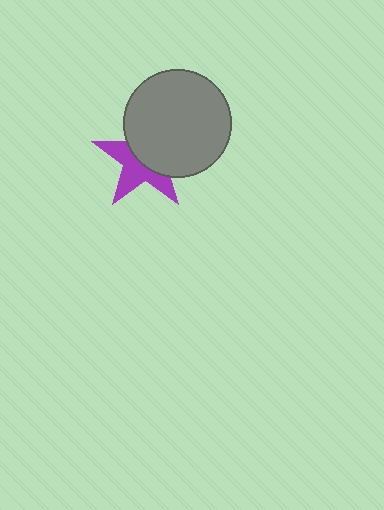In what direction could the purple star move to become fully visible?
The purple star could move toward the lower-left. That would shift it out from behind the gray circle entirely.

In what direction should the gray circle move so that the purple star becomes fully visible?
The gray circle should move toward the upper-right. That is the shortest direction to clear the overlap and leave the purple star fully visible.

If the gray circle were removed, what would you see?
You would see the complete purple star.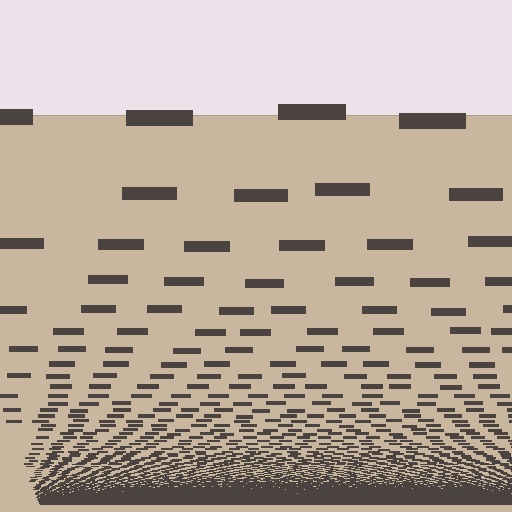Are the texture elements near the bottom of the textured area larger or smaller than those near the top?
Smaller. The gradient is inverted — elements near the bottom are smaller and denser.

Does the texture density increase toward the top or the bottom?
Density increases toward the bottom.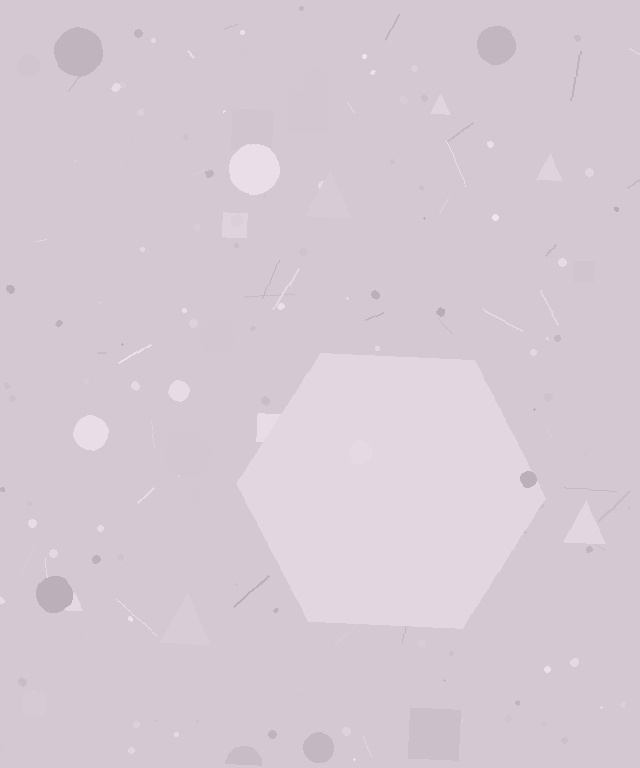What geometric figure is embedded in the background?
A hexagon is embedded in the background.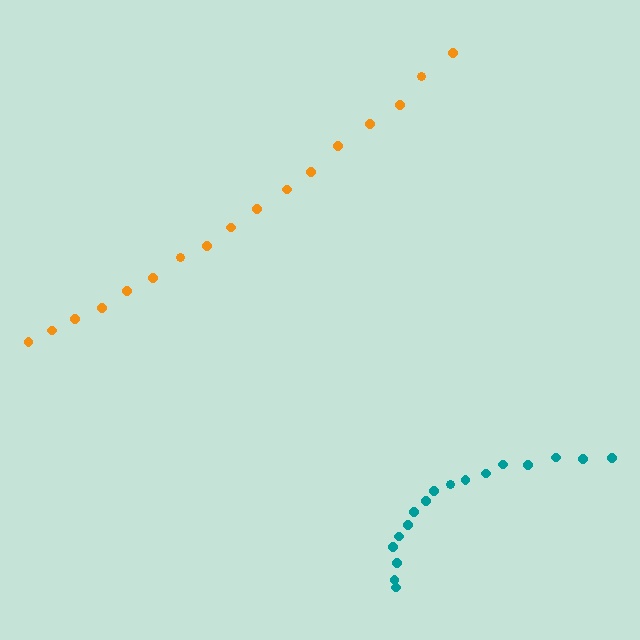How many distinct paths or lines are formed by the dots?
There are 2 distinct paths.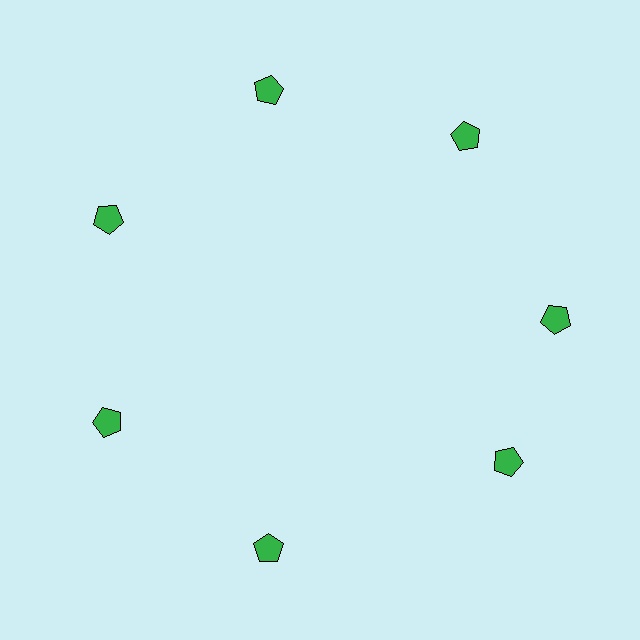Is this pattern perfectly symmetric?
No. The 7 green pentagons are arranged in a ring, but one element near the 5 o'clock position is rotated out of alignment along the ring, breaking the 7-fold rotational symmetry.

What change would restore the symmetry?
The symmetry would be restored by rotating it back into even spacing with its neighbors so that all 7 pentagons sit at equal angles and equal distance from the center.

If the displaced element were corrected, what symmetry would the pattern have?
It would have 7-fold rotational symmetry — the pattern would map onto itself every 51 degrees.